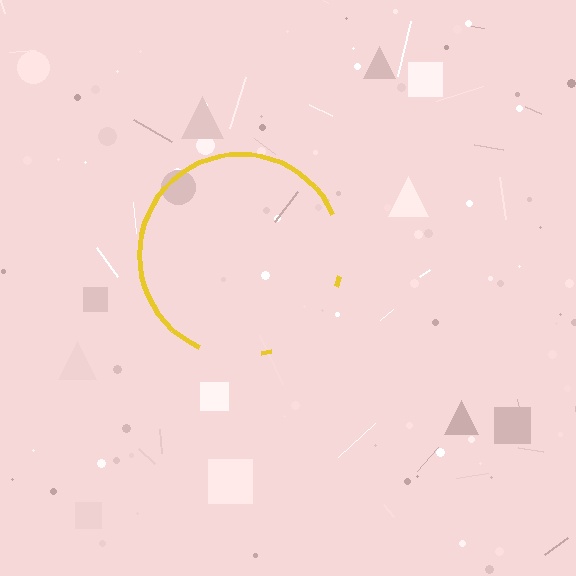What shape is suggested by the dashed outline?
The dashed outline suggests a circle.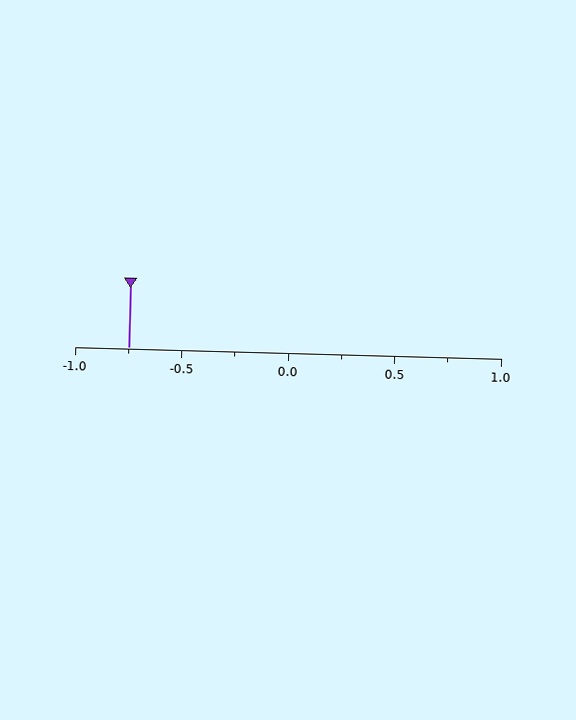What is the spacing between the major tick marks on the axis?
The major ticks are spaced 0.5 apart.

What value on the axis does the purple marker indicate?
The marker indicates approximately -0.75.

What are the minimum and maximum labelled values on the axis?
The axis runs from -1.0 to 1.0.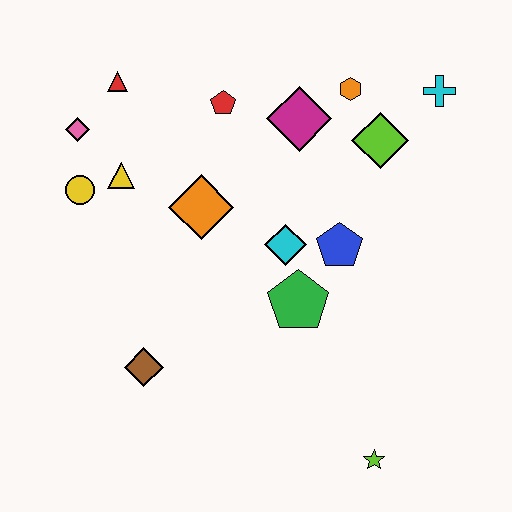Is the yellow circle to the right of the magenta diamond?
No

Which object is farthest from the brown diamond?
The cyan cross is farthest from the brown diamond.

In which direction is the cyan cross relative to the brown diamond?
The cyan cross is to the right of the brown diamond.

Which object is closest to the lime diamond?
The orange hexagon is closest to the lime diamond.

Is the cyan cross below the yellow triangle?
No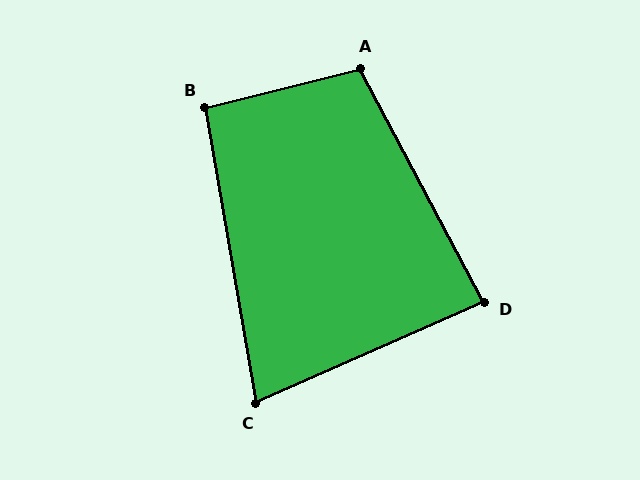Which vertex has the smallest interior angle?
C, at approximately 76 degrees.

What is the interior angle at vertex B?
Approximately 94 degrees (approximately right).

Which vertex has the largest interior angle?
A, at approximately 104 degrees.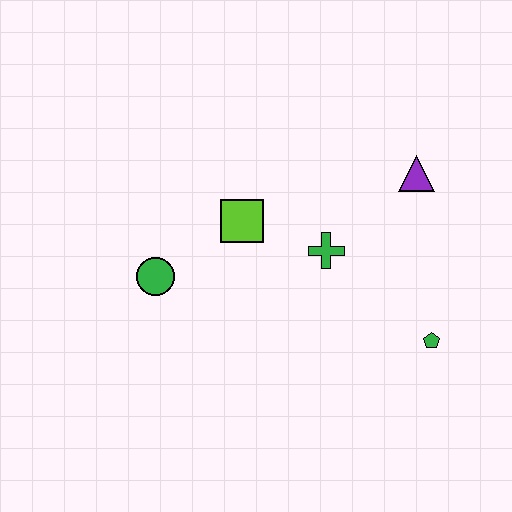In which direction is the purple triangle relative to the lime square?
The purple triangle is to the right of the lime square.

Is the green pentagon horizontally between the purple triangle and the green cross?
No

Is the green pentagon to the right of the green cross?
Yes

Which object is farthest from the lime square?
The green pentagon is farthest from the lime square.